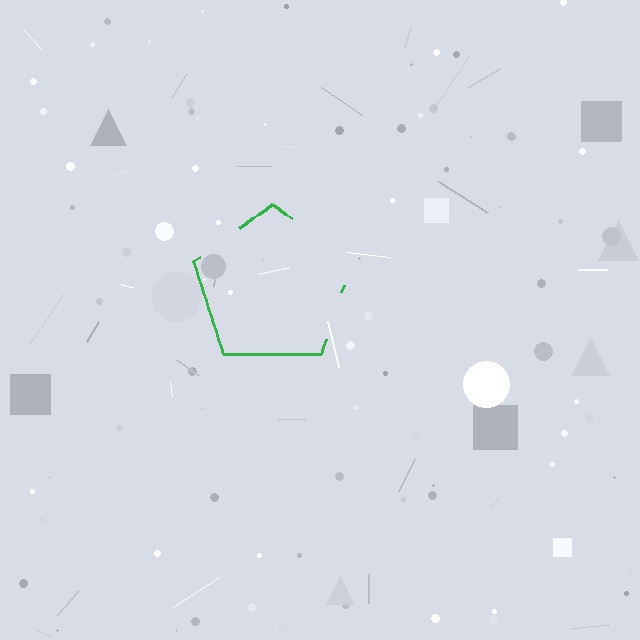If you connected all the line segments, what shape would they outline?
They would outline a pentagon.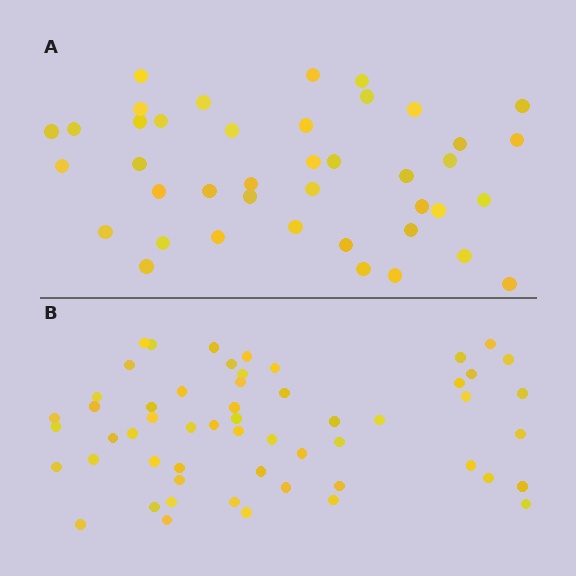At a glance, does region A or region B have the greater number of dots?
Region B (the bottom region) has more dots.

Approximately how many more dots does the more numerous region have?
Region B has approximately 15 more dots than region A.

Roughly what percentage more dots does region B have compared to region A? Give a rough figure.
About 35% more.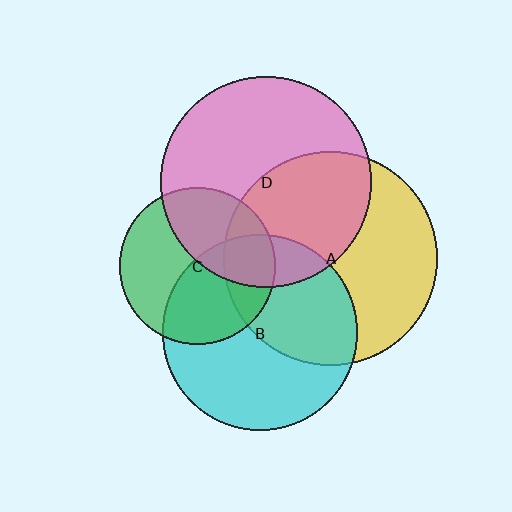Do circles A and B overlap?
Yes.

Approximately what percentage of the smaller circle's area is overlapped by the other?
Approximately 45%.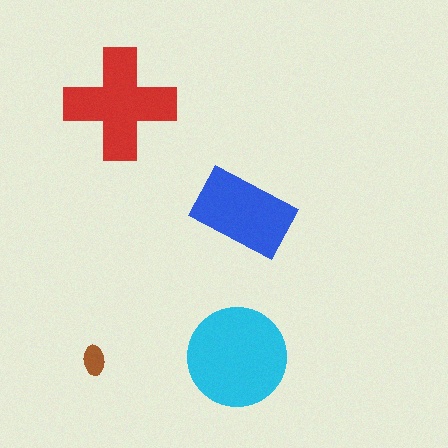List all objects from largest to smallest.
The cyan circle, the red cross, the blue rectangle, the brown ellipse.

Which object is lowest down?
The brown ellipse is bottommost.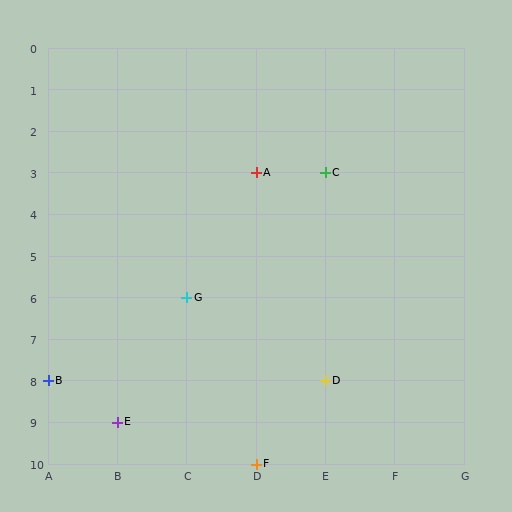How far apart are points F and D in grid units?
Points F and D are 1 column and 2 rows apart (about 2.2 grid units diagonally).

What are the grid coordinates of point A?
Point A is at grid coordinates (D, 3).